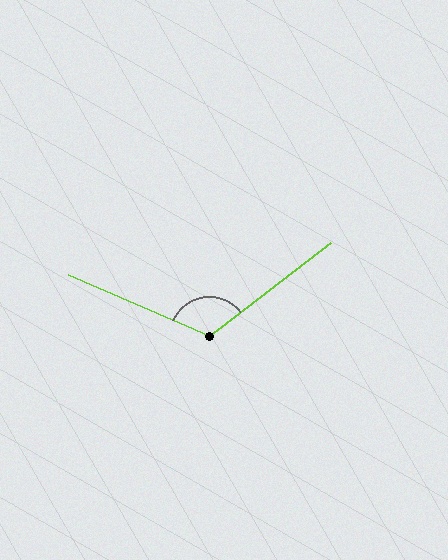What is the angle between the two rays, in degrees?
Approximately 119 degrees.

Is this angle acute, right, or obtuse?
It is obtuse.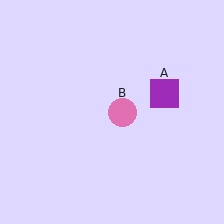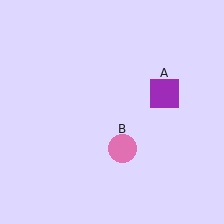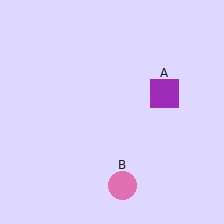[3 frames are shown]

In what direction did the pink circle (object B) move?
The pink circle (object B) moved down.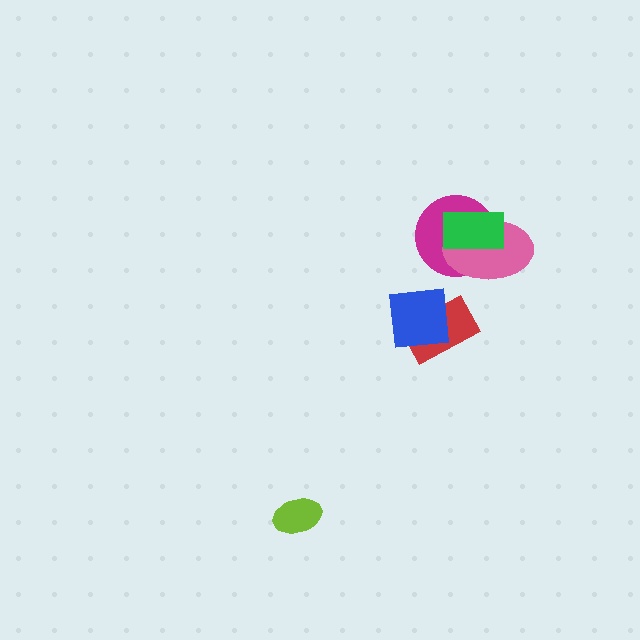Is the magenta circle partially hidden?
Yes, it is partially covered by another shape.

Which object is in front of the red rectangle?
The blue square is in front of the red rectangle.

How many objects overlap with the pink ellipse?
2 objects overlap with the pink ellipse.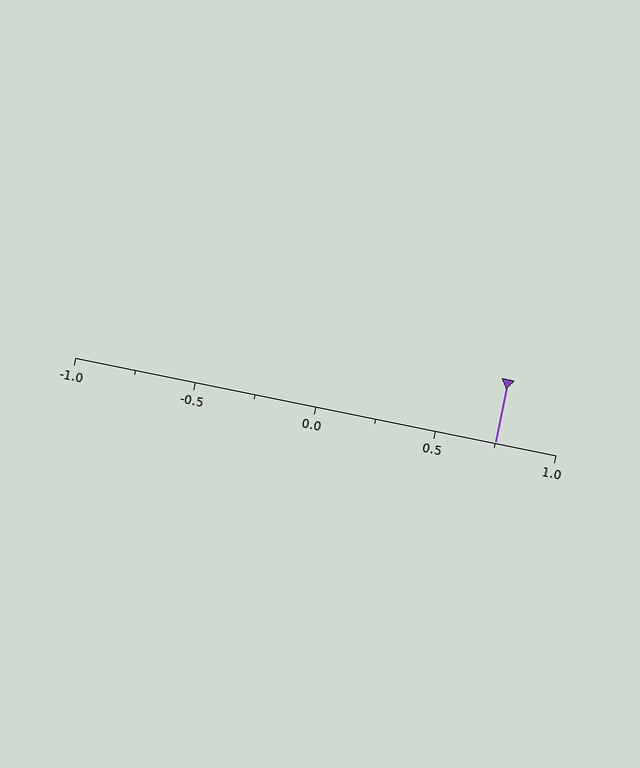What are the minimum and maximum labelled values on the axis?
The axis runs from -1.0 to 1.0.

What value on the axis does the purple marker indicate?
The marker indicates approximately 0.75.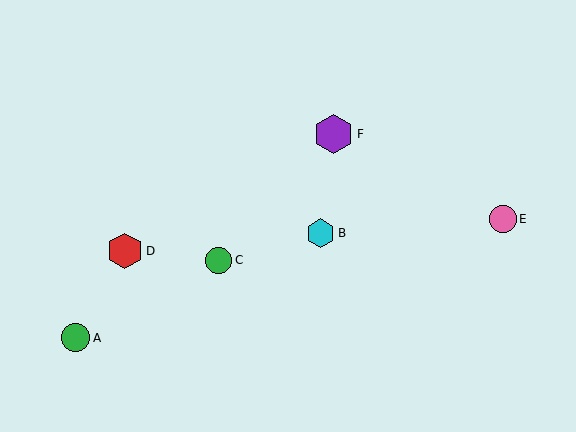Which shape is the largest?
The purple hexagon (labeled F) is the largest.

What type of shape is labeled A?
Shape A is a green circle.